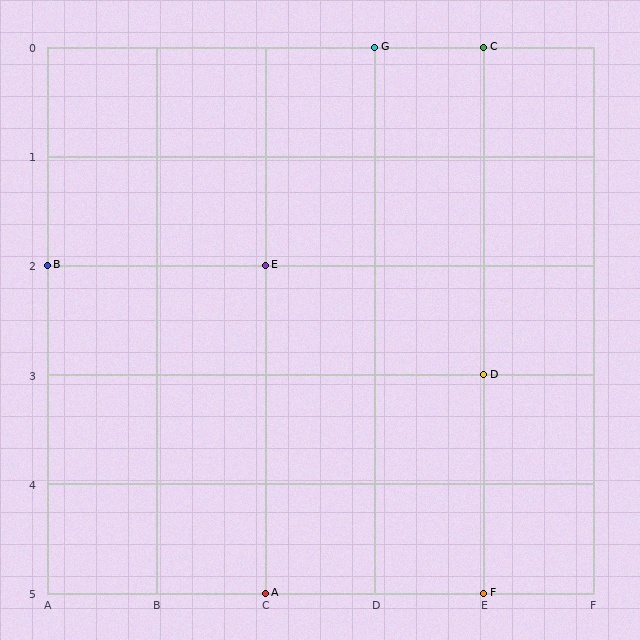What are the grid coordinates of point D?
Point D is at grid coordinates (E, 3).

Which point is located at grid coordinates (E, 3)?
Point D is at (E, 3).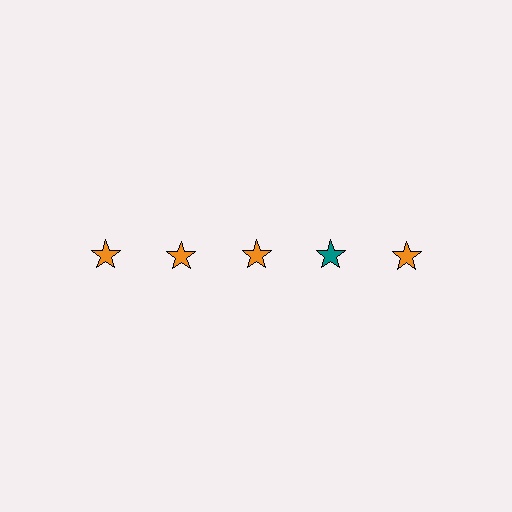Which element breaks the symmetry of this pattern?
The teal star in the top row, second from right column breaks the symmetry. All other shapes are orange stars.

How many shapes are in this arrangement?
There are 5 shapes arranged in a grid pattern.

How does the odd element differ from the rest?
It has a different color: teal instead of orange.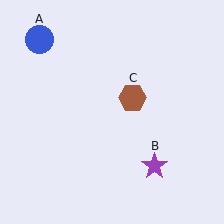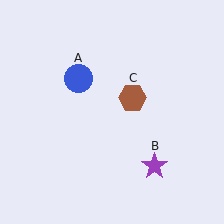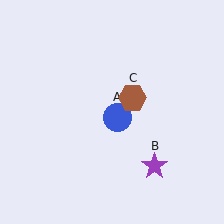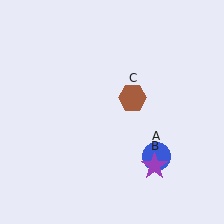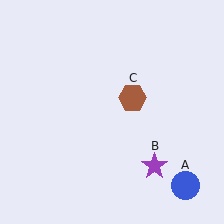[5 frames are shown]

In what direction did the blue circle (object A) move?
The blue circle (object A) moved down and to the right.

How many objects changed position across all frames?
1 object changed position: blue circle (object A).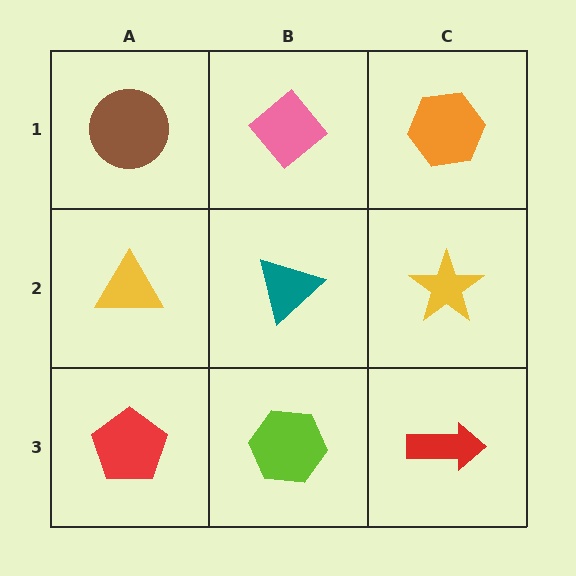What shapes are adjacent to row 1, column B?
A teal triangle (row 2, column B), a brown circle (row 1, column A), an orange hexagon (row 1, column C).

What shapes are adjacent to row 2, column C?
An orange hexagon (row 1, column C), a red arrow (row 3, column C), a teal triangle (row 2, column B).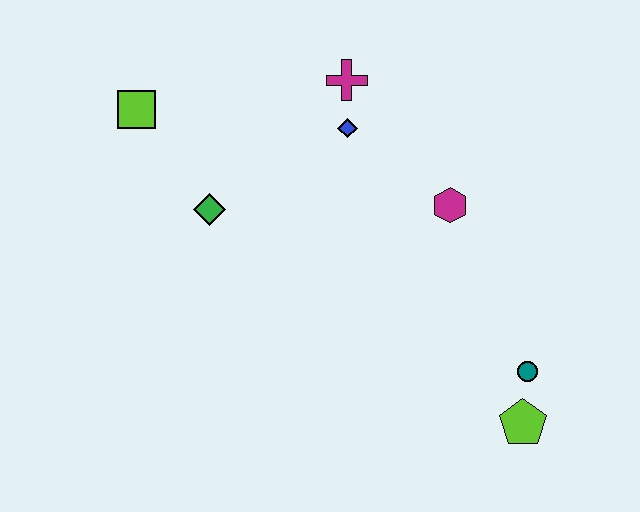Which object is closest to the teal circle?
The lime pentagon is closest to the teal circle.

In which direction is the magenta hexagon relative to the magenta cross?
The magenta hexagon is below the magenta cross.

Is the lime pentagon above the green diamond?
No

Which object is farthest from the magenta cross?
The lime pentagon is farthest from the magenta cross.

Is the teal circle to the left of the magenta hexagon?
No